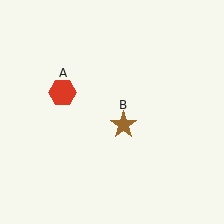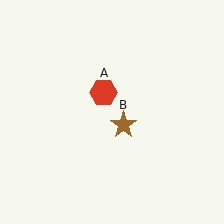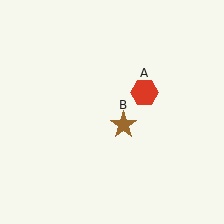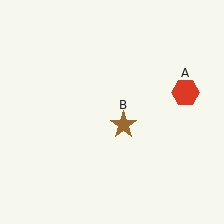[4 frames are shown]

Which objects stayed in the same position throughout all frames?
Brown star (object B) remained stationary.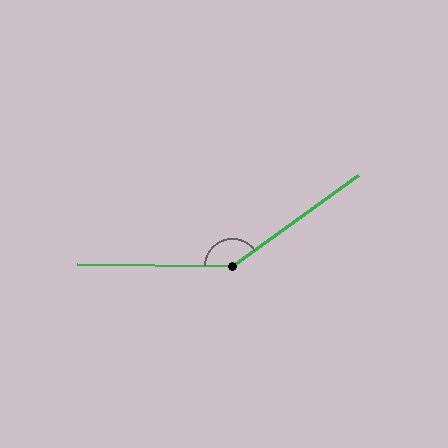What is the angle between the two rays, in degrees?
Approximately 143 degrees.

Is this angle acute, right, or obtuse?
It is obtuse.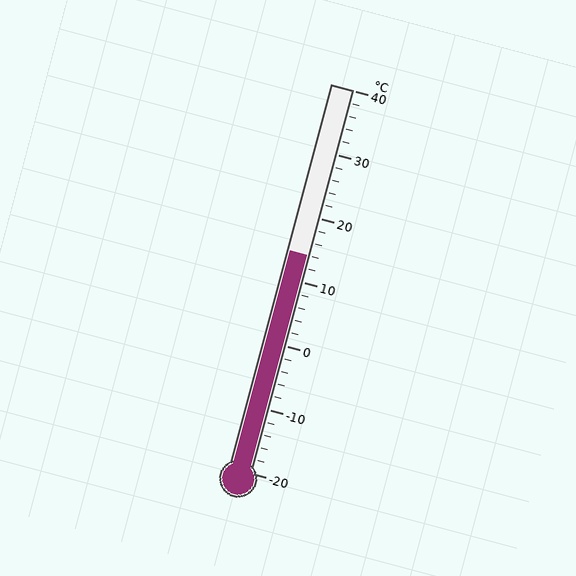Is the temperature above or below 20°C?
The temperature is below 20°C.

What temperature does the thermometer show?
The thermometer shows approximately 14°C.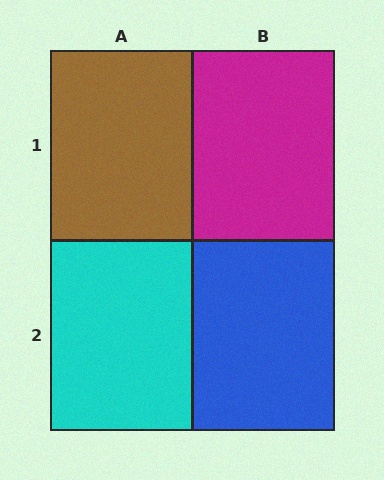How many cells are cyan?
1 cell is cyan.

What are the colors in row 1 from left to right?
Brown, magenta.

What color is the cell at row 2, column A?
Cyan.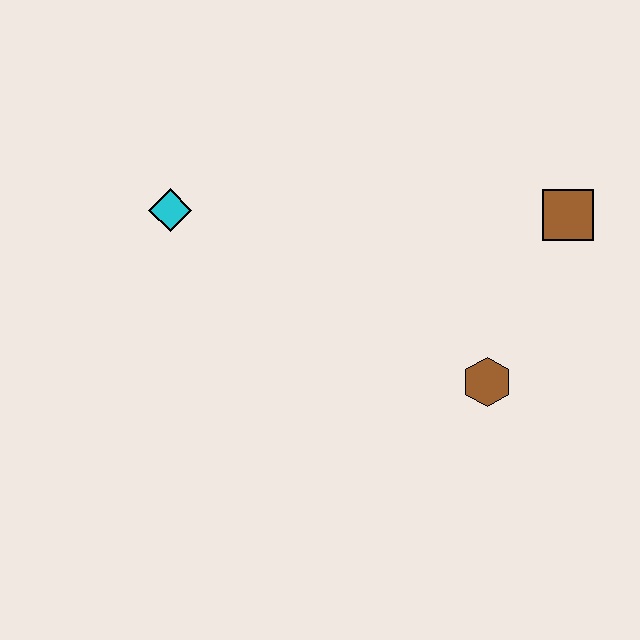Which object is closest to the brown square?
The brown hexagon is closest to the brown square.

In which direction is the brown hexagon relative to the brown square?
The brown hexagon is below the brown square.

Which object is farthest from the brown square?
The cyan diamond is farthest from the brown square.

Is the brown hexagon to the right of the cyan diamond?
Yes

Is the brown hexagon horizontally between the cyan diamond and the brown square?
Yes